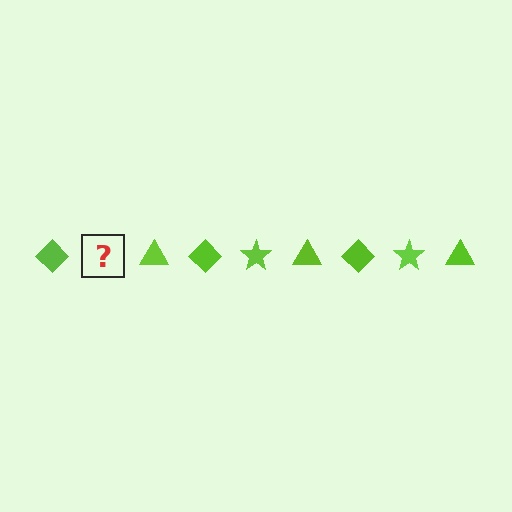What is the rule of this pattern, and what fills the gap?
The rule is that the pattern cycles through diamond, star, triangle shapes in lime. The gap should be filled with a lime star.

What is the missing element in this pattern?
The missing element is a lime star.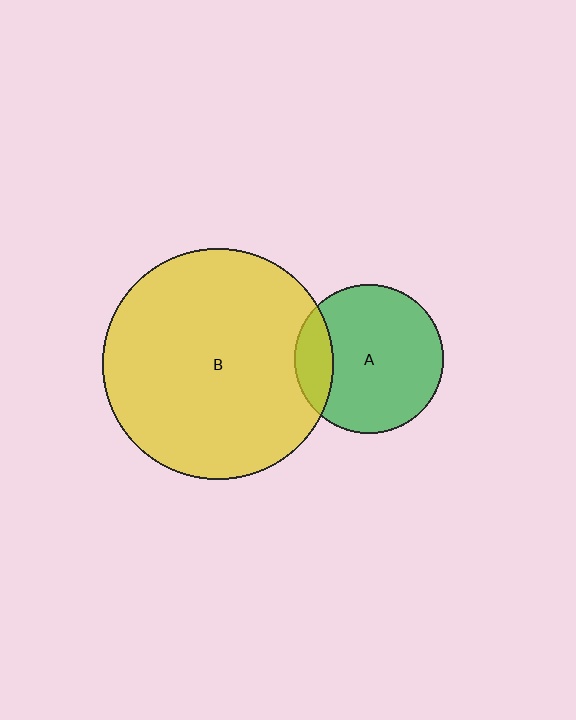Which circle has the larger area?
Circle B (yellow).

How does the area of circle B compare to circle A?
Approximately 2.4 times.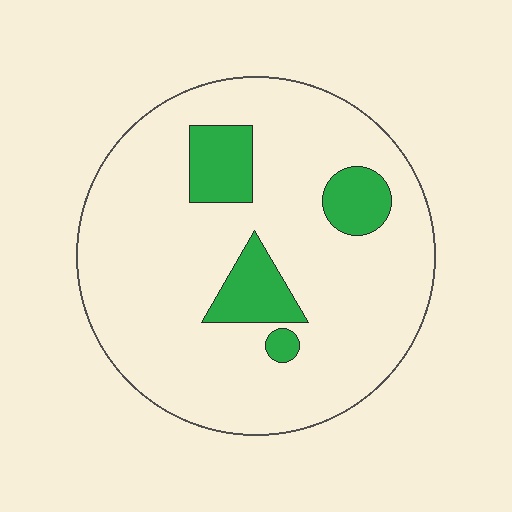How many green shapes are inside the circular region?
4.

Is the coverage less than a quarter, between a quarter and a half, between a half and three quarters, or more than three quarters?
Less than a quarter.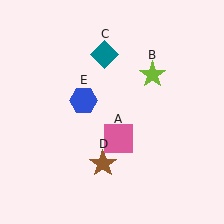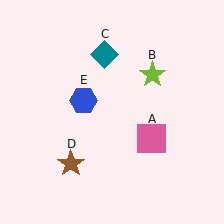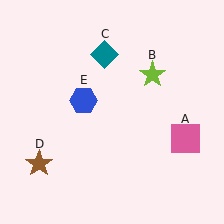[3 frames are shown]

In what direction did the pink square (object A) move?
The pink square (object A) moved right.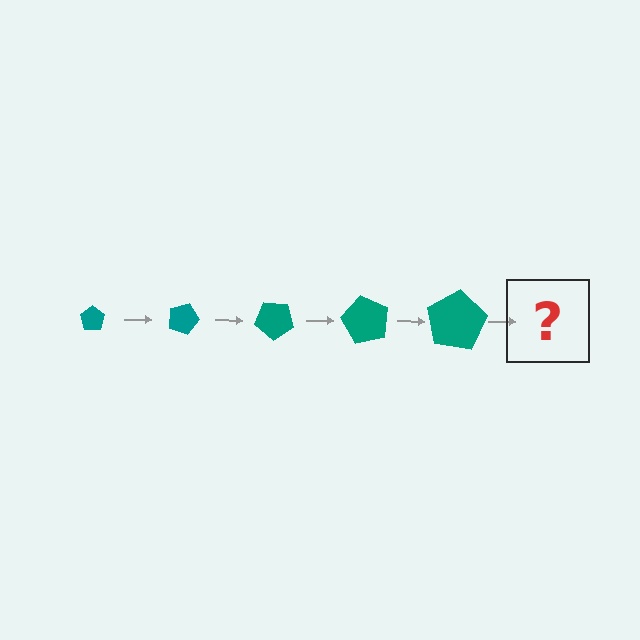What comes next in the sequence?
The next element should be a pentagon, larger than the previous one and rotated 100 degrees from the start.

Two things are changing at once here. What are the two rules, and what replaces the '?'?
The two rules are that the pentagon grows larger each step and it rotates 20 degrees each step. The '?' should be a pentagon, larger than the previous one and rotated 100 degrees from the start.